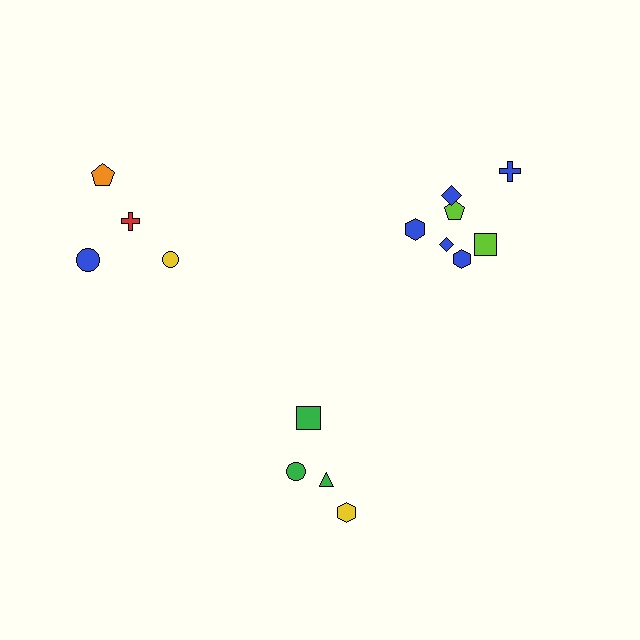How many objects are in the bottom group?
There are 4 objects.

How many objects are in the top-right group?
There are 7 objects.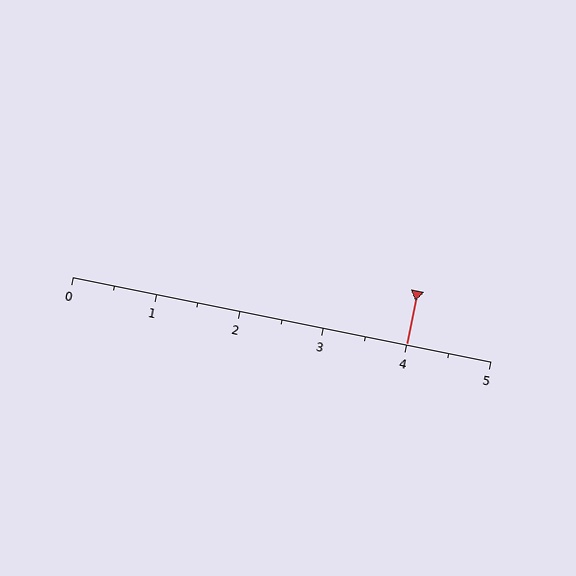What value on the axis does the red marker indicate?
The marker indicates approximately 4.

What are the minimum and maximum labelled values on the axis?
The axis runs from 0 to 5.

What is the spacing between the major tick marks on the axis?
The major ticks are spaced 1 apart.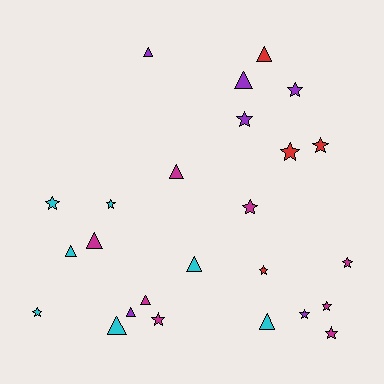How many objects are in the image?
There are 25 objects.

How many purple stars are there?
There are 3 purple stars.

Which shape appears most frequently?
Star, with 14 objects.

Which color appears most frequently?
Magenta, with 8 objects.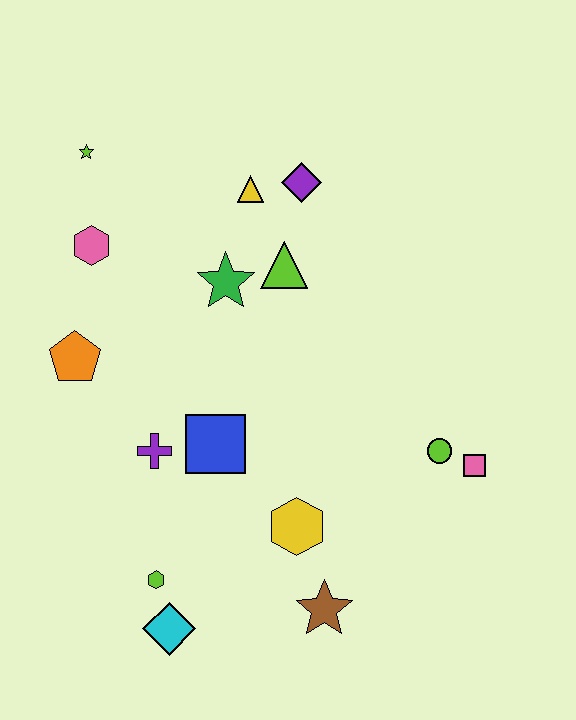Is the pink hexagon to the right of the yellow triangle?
No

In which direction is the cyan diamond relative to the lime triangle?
The cyan diamond is below the lime triangle.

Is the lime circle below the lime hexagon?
No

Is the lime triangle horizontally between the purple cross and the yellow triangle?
No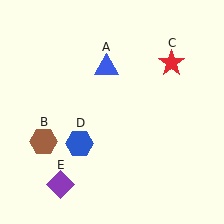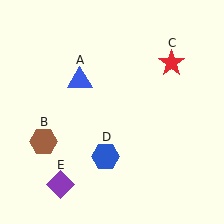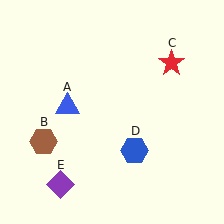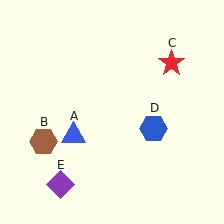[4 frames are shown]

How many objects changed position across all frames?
2 objects changed position: blue triangle (object A), blue hexagon (object D).